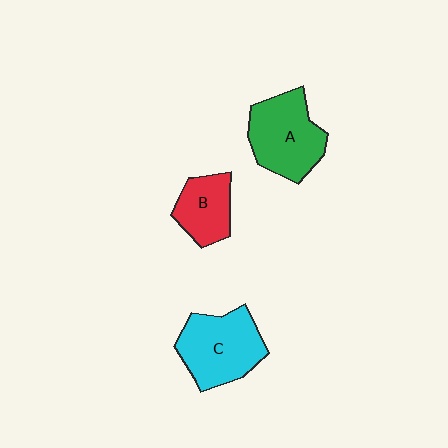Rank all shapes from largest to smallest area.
From largest to smallest: C (cyan), A (green), B (red).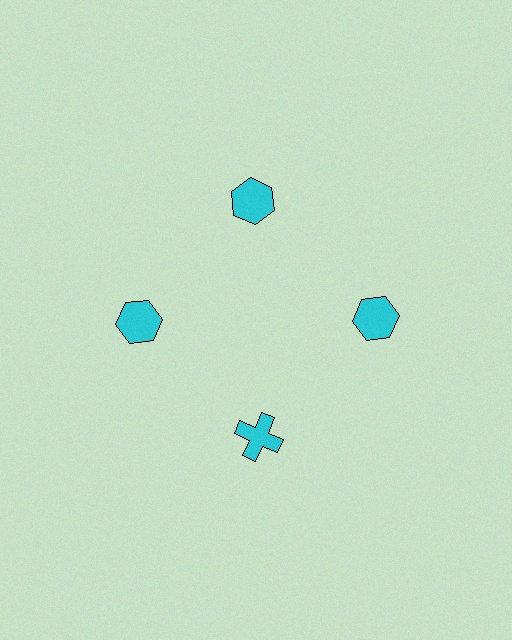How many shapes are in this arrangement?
There are 4 shapes arranged in a ring pattern.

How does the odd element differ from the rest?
It has a different shape: cross instead of hexagon.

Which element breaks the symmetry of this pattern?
The cyan cross at roughly the 6 o'clock position breaks the symmetry. All other shapes are cyan hexagons.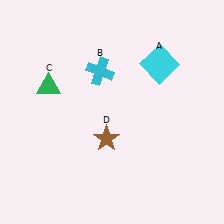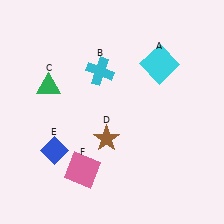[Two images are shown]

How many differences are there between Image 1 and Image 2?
There are 2 differences between the two images.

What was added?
A blue diamond (E), a pink square (F) were added in Image 2.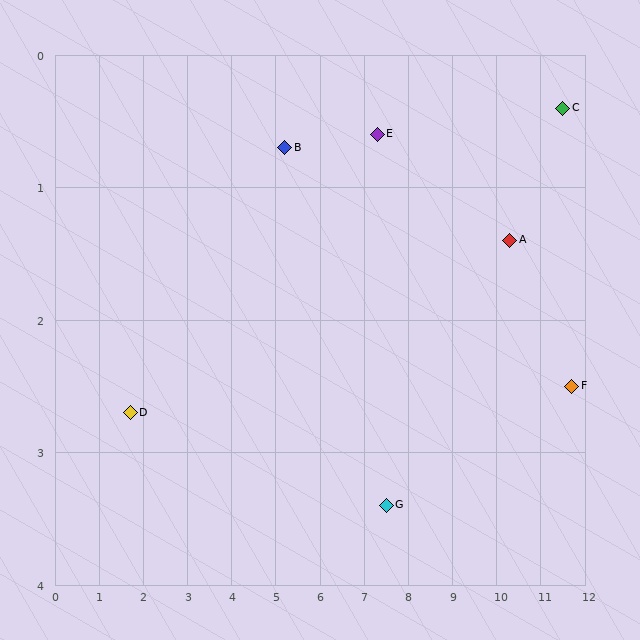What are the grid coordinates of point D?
Point D is at approximately (1.7, 2.7).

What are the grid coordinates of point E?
Point E is at approximately (7.3, 0.6).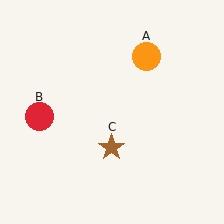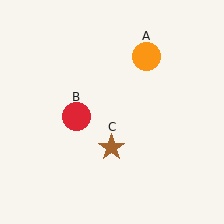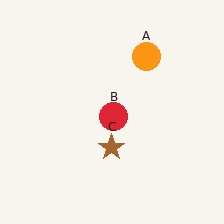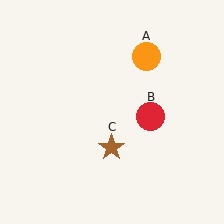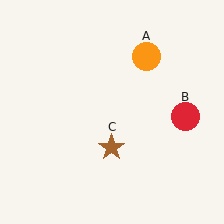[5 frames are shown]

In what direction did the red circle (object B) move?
The red circle (object B) moved right.